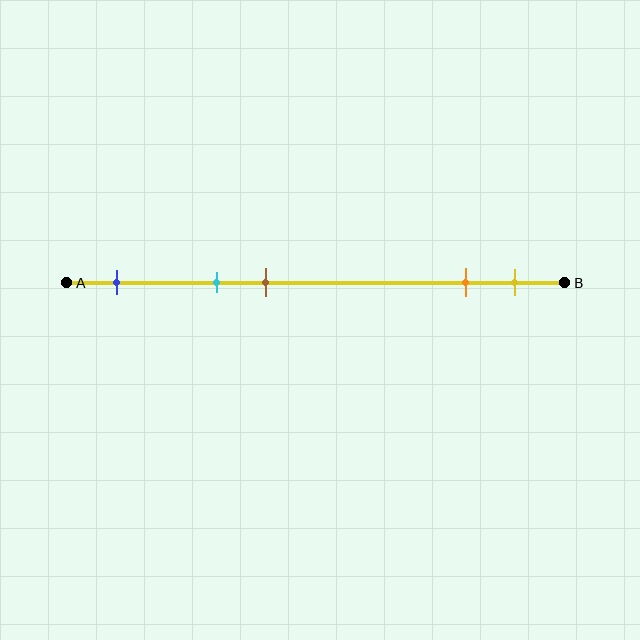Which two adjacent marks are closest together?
The orange and yellow marks are the closest adjacent pair.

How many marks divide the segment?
There are 5 marks dividing the segment.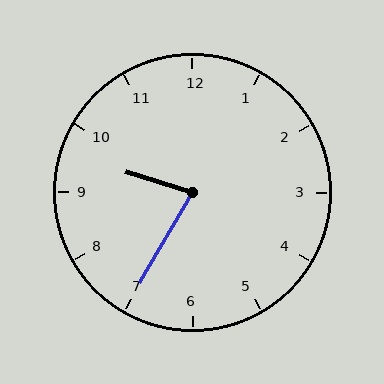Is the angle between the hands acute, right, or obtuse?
It is acute.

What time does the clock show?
9:35.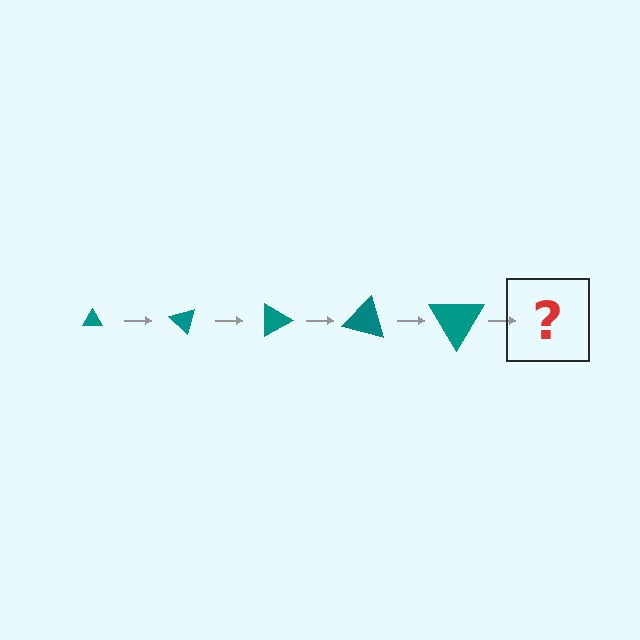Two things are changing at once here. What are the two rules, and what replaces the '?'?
The two rules are that the triangle grows larger each step and it rotates 45 degrees each step. The '?' should be a triangle, larger than the previous one and rotated 225 degrees from the start.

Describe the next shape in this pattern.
It should be a triangle, larger than the previous one and rotated 225 degrees from the start.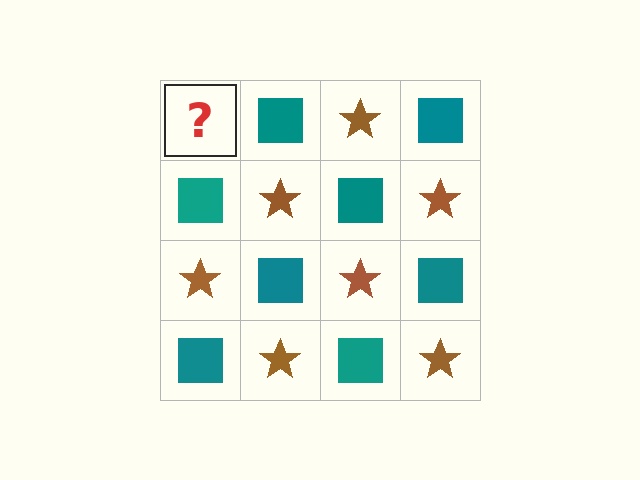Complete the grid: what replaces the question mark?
The question mark should be replaced with a brown star.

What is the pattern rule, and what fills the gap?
The rule is that it alternates brown star and teal square in a checkerboard pattern. The gap should be filled with a brown star.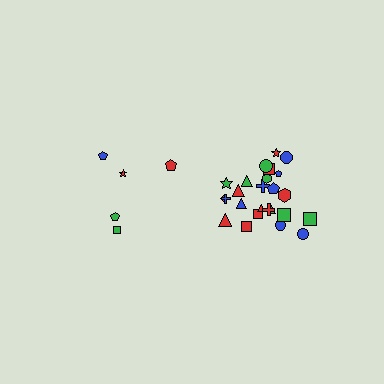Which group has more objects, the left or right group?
The right group.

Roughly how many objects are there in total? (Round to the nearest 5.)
Roughly 30 objects in total.